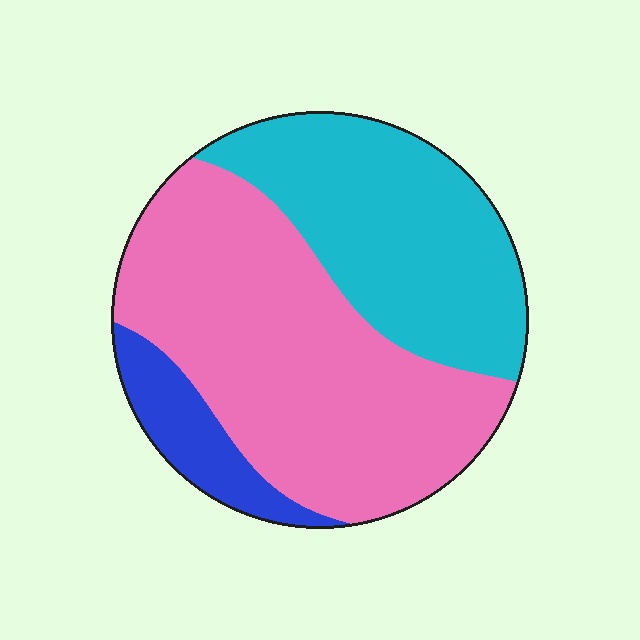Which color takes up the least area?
Blue, at roughly 10%.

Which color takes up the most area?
Pink, at roughly 55%.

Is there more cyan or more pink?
Pink.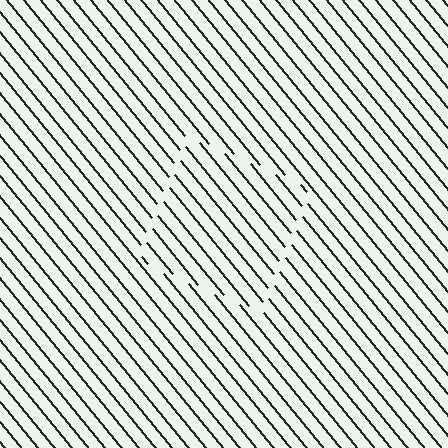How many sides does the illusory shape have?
4 sides — the line-ends trace a square.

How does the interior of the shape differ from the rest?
The interior of the shape contains the same grating, shifted by half a period — the contour is defined by the phase discontinuity where line-ends from the inner and outer gratings abut.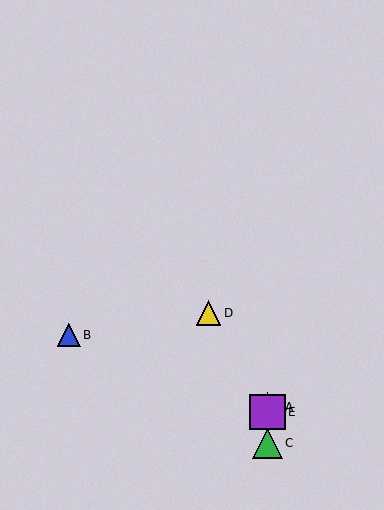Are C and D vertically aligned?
No, C is at x≈267 and D is at x≈209.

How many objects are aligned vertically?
3 objects (A, C, E) are aligned vertically.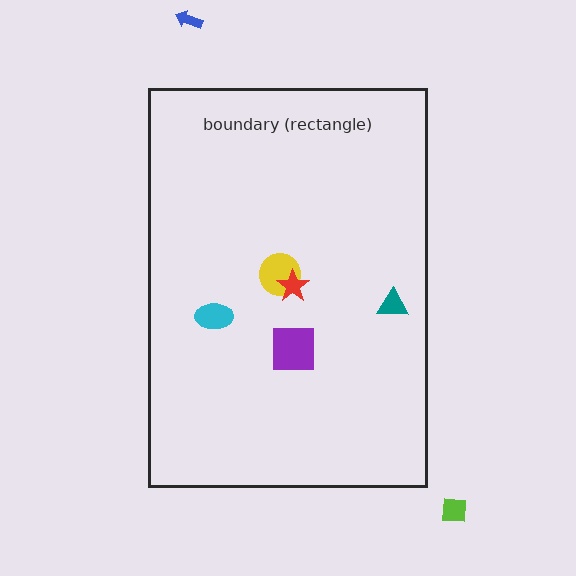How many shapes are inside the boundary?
5 inside, 2 outside.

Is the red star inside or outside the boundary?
Inside.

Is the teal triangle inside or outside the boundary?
Inside.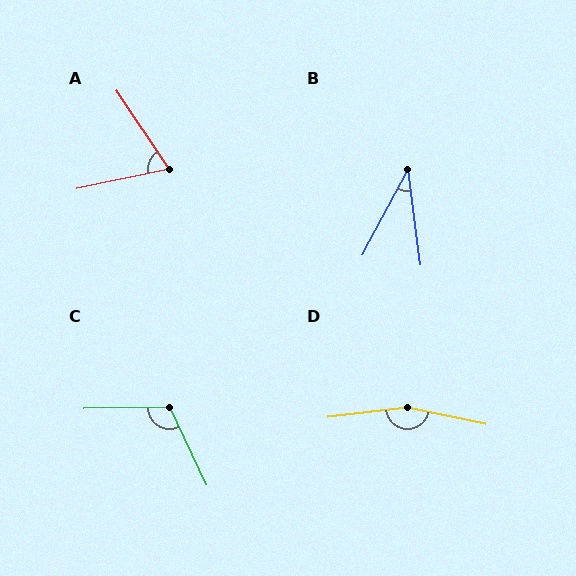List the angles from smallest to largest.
B (35°), A (68°), C (114°), D (161°).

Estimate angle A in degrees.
Approximately 68 degrees.